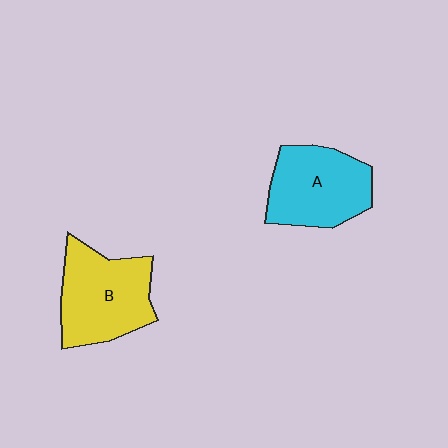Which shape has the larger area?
Shape B (yellow).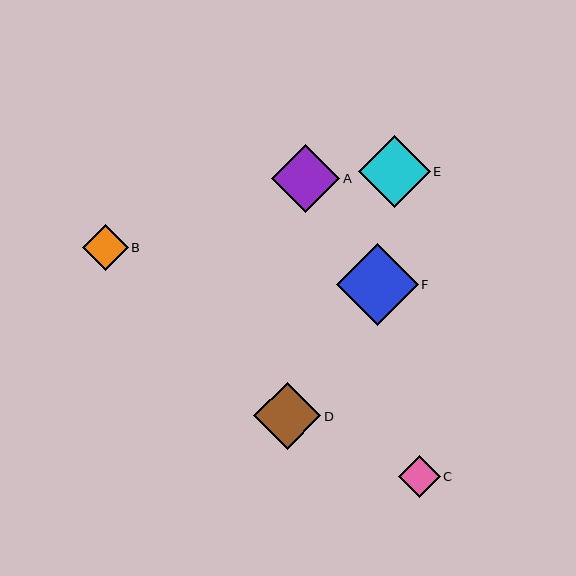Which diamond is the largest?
Diamond F is the largest with a size of approximately 82 pixels.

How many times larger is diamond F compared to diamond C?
Diamond F is approximately 1.9 times the size of diamond C.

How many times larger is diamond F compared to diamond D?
Diamond F is approximately 1.2 times the size of diamond D.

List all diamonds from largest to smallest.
From largest to smallest: F, E, A, D, B, C.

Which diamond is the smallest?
Diamond C is the smallest with a size of approximately 42 pixels.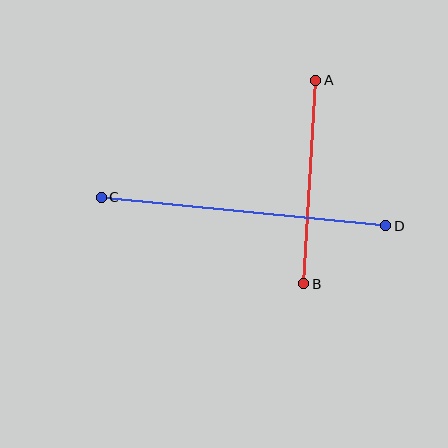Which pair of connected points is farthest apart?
Points C and D are farthest apart.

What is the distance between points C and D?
The distance is approximately 286 pixels.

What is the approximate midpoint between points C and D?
The midpoint is at approximately (244, 212) pixels.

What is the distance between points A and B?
The distance is approximately 204 pixels.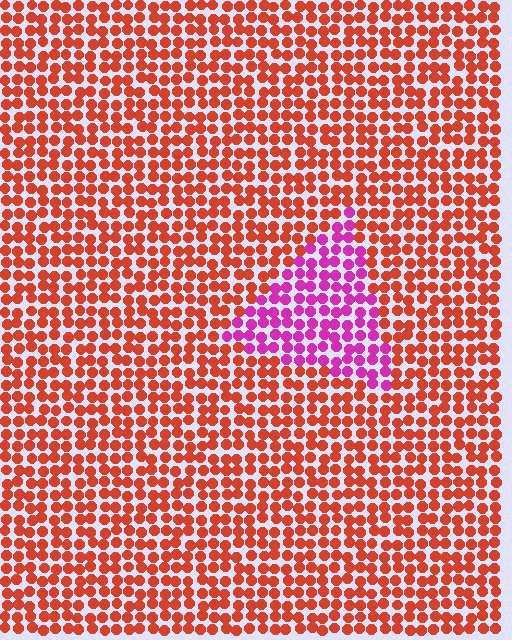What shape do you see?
I see a triangle.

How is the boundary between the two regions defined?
The boundary is defined purely by a slight shift in hue (about 56 degrees). Spacing, size, and orientation are identical on both sides.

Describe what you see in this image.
The image is filled with small red elements in a uniform arrangement. A triangle-shaped region is visible where the elements are tinted to a slightly different hue, forming a subtle color boundary.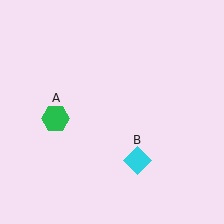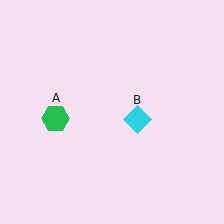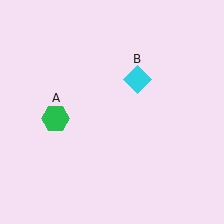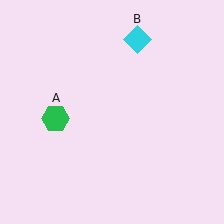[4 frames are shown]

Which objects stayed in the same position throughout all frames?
Green hexagon (object A) remained stationary.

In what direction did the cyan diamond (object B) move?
The cyan diamond (object B) moved up.